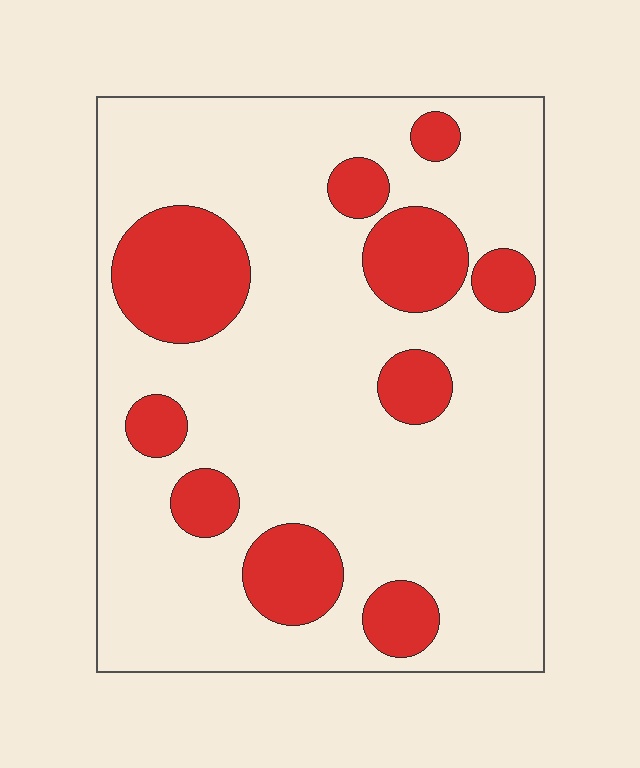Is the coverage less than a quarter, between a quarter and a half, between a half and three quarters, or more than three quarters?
Less than a quarter.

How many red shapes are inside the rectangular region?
10.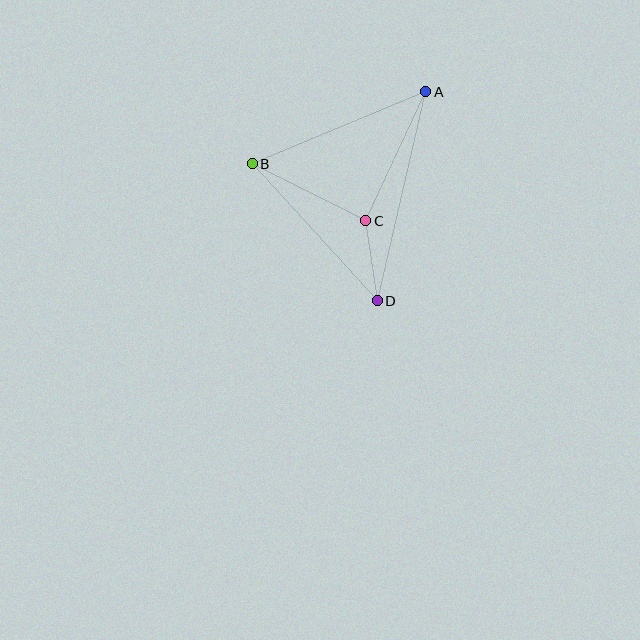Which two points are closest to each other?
Points C and D are closest to each other.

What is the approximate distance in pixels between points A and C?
The distance between A and C is approximately 142 pixels.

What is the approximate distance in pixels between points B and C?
The distance between B and C is approximately 127 pixels.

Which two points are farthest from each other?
Points A and D are farthest from each other.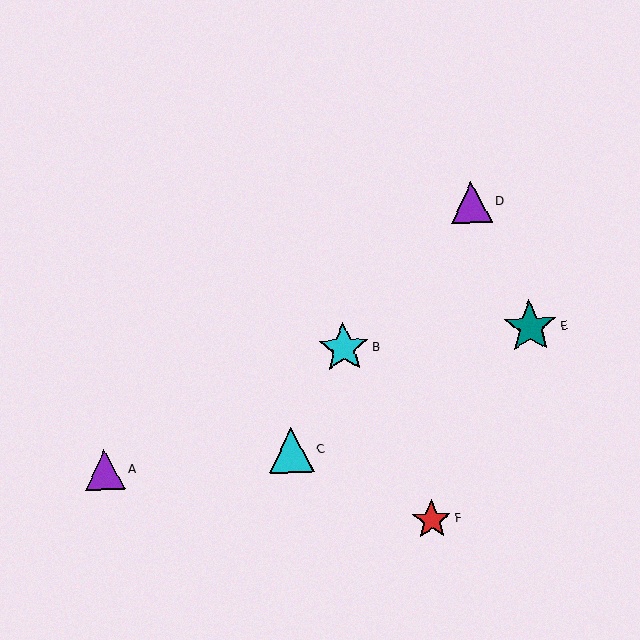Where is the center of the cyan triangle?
The center of the cyan triangle is at (291, 450).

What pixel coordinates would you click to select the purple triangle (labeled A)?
Click at (105, 470) to select the purple triangle A.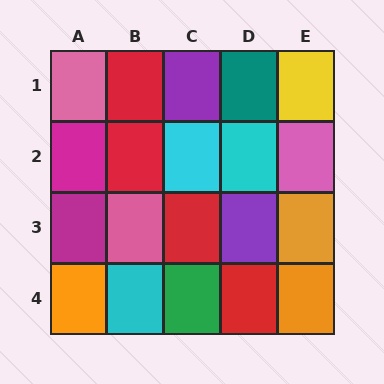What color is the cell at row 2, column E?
Pink.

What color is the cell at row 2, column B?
Red.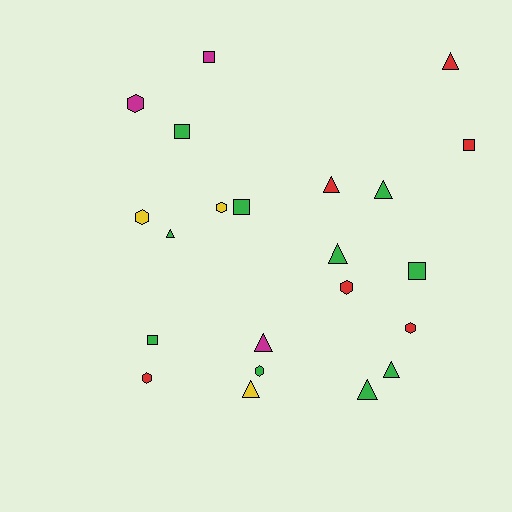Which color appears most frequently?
Green, with 10 objects.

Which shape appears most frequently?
Triangle, with 9 objects.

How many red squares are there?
There is 1 red square.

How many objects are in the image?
There are 22 objects.